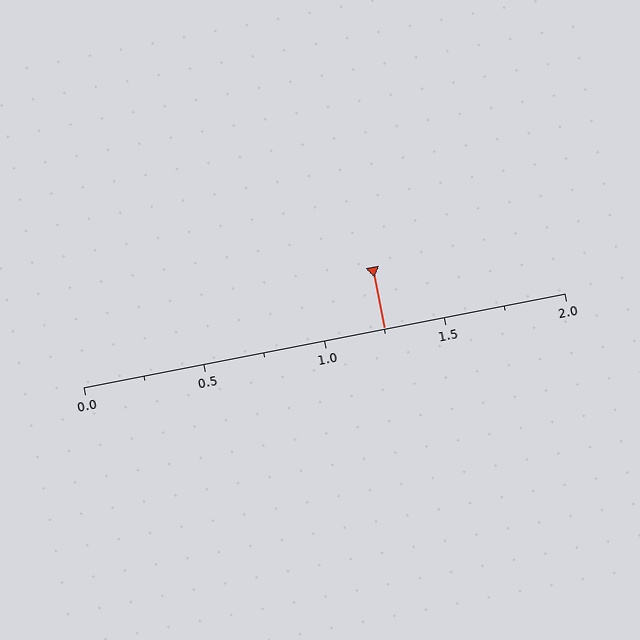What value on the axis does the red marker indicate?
The marker indicates approximately 1.25.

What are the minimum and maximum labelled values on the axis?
The axis runs from 0.0 to 2.0.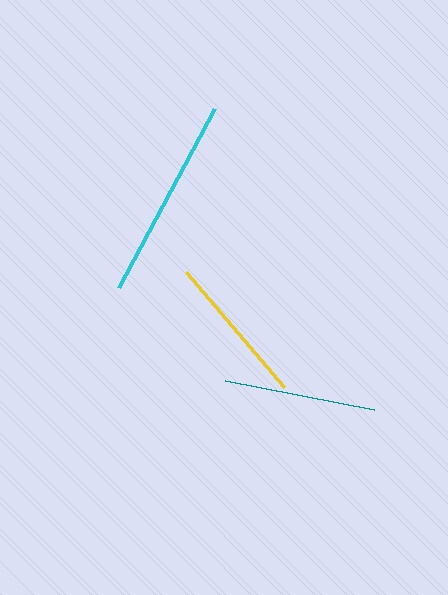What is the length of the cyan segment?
The cyan segment is approximately 203 pixels long.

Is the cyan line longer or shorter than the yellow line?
The cyan line is longer than the yellow line.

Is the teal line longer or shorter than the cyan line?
The cyan line is longer than the teal line.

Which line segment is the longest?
The cyan line is the longest at approximately 203 pixels.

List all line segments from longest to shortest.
From longest to shortest: cyan, teal, yellow.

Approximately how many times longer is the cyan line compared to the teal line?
The cyan line is approximately 1.3 times the length of the teal line.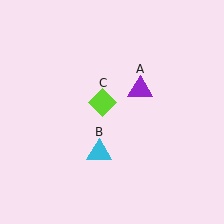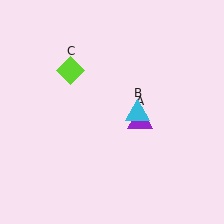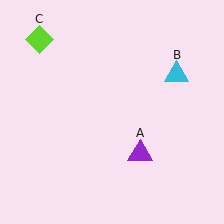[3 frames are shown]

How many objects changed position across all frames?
3 objects changed position: purple triangle (object A), cyan triangle (object B), lime diamond (object C).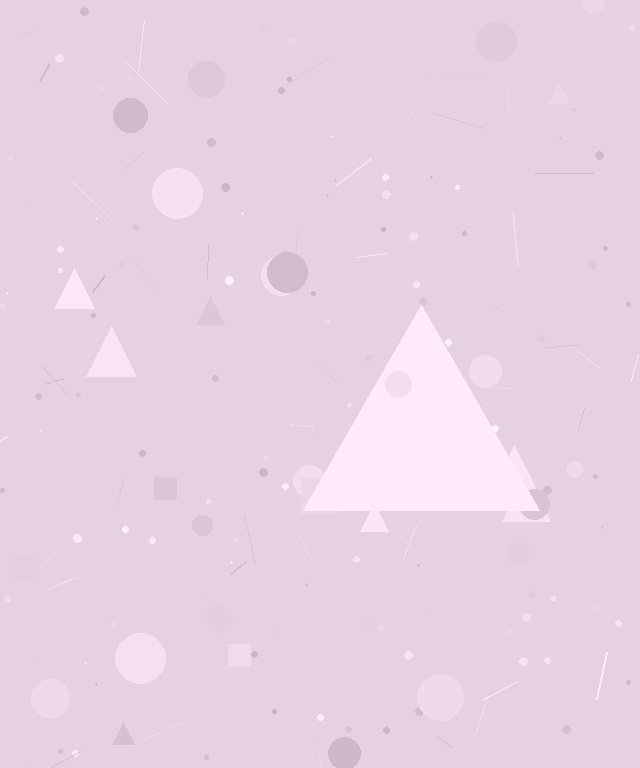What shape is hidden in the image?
A triangle is hidden in the image.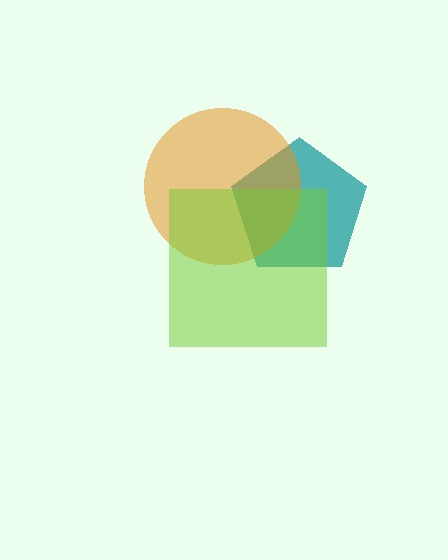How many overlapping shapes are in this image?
There are 3 overlapping shapes in the image.